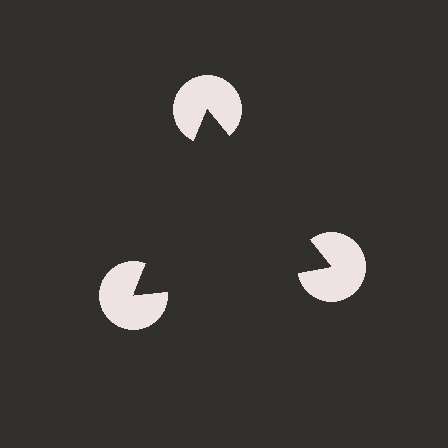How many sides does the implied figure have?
3 sides.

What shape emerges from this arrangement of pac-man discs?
An illusory triangle — its edges are inferred from the aligned wedge cuts in the pac-man discs, not physically drawn.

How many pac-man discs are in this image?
There are 3 — one at each vertex of the illusory triangle.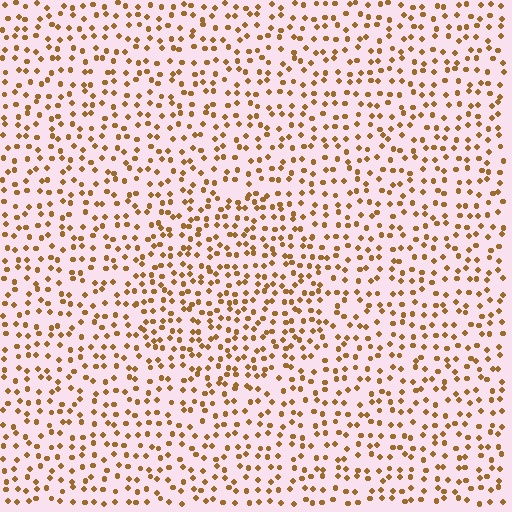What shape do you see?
I see a circle.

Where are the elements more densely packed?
The elements are more densely packed inside the circle boundary.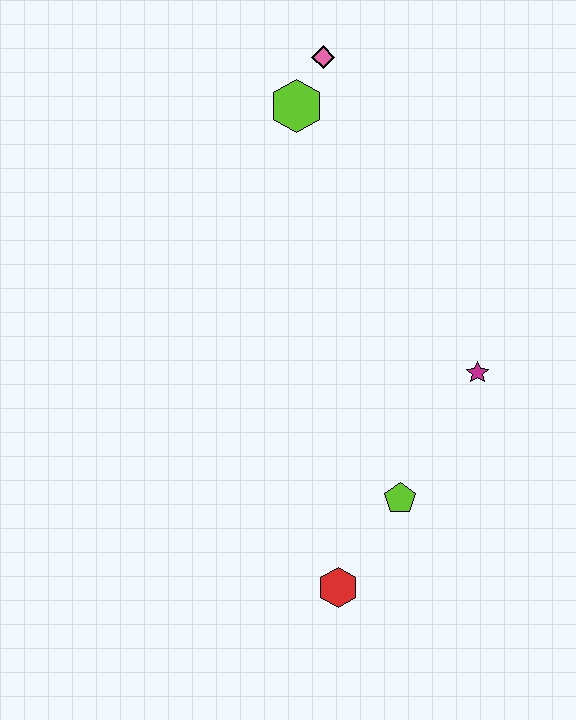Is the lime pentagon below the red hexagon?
No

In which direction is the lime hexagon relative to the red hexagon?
The lime hexagon is above the red hexagon.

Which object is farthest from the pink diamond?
The red hexagon is farthest from the pink diamond.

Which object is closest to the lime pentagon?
The red hexagon is closest to the lime pentagon.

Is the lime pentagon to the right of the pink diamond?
Yes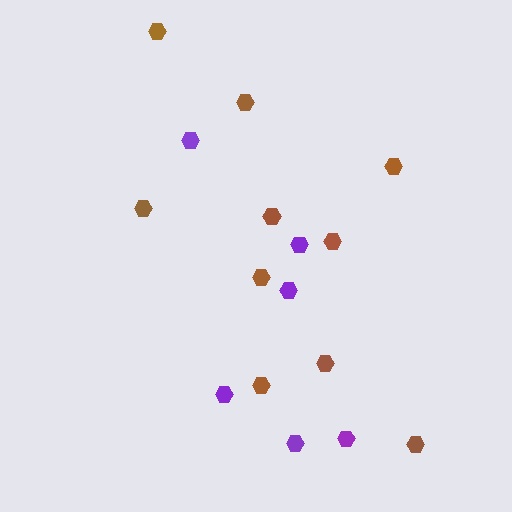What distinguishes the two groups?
There are 2 groups: one group of purple hexagons (6) and one group of brown hexagons (10).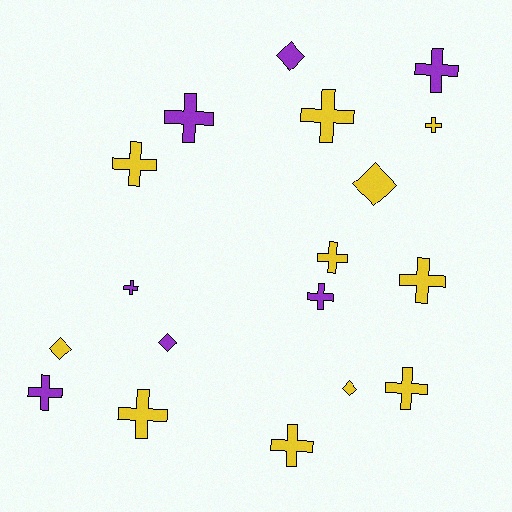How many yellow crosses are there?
There are 8 yellow crosses.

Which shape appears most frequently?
Cross, with 13 objects.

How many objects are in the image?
There are 18 objects.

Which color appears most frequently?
Yellow, with 11 objects.